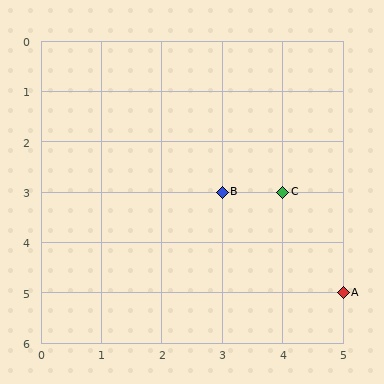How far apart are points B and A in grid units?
Points B and A are 2 columns and 2 rows apart (about 2.8 grid units diagonally).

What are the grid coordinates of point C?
Point C is at grid coordinates (4, 3).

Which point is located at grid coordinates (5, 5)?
Point A is at (5, 5).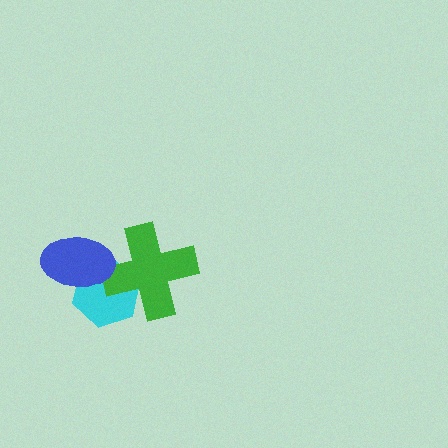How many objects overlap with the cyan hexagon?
2 objects overlap with the cyan hexagon.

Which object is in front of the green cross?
The blue ellipse is in front of the green cross.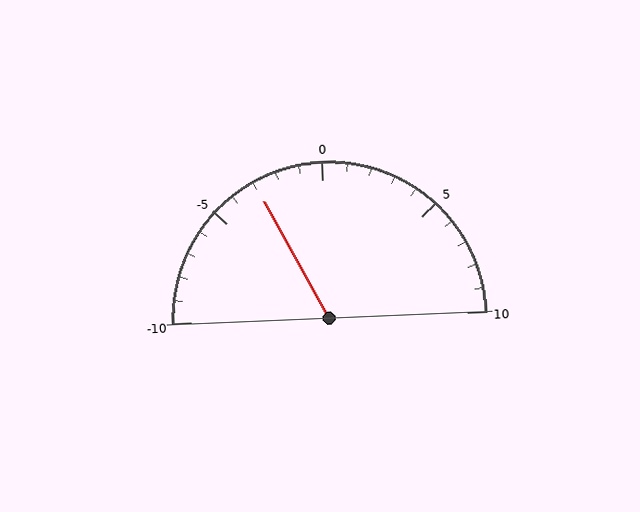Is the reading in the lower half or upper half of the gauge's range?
The reading is in the lower half of the range (-10 to 10).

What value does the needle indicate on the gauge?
The needle indicates approximately -3.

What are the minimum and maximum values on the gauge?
The gauge ranges from -10 to 10.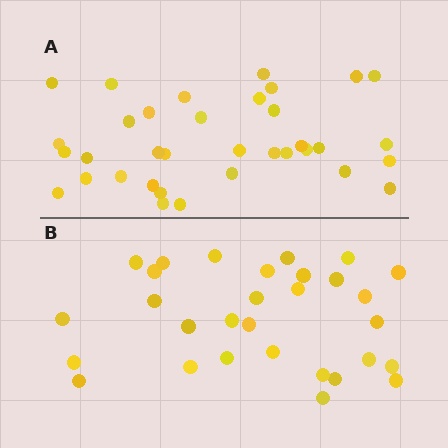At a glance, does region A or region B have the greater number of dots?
Region A (the top region) has more dots.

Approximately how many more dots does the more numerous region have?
Region A has about 5 more dots than region B.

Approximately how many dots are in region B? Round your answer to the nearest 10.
About 30 dots.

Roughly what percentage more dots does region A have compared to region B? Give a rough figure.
About 15% more.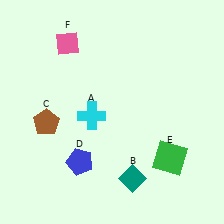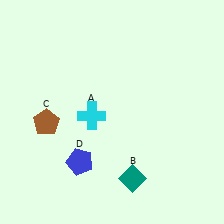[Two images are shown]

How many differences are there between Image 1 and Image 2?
There are 2 differences between the two images.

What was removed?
The pink diamond (F), the green square (E) were removed in Image 2.